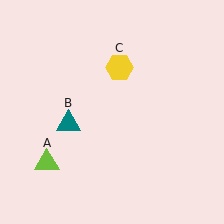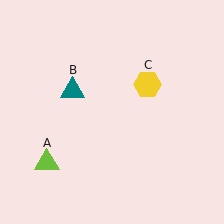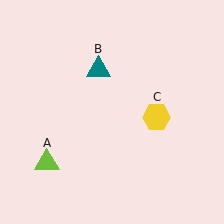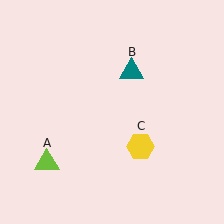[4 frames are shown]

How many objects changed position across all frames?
2 objects changed position: teal triangle (object B), yellow hexagon (object C).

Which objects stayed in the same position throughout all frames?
Lime triangle (object A) remained stationary.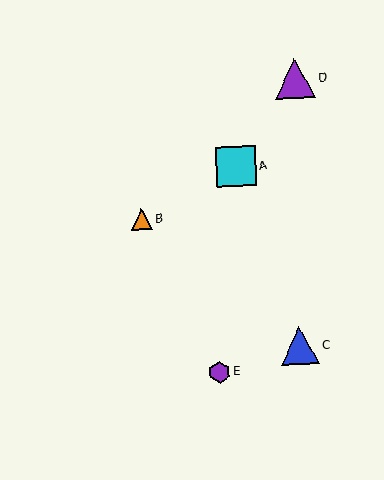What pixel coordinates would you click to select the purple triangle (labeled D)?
Click at (295, 78) to select the purple triangle D.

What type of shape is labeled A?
Shape A is a cyan square.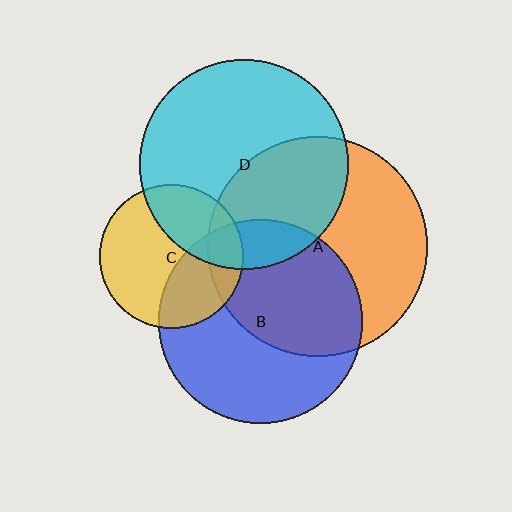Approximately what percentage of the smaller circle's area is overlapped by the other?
Approximately 40%.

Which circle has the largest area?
Circle A (orange).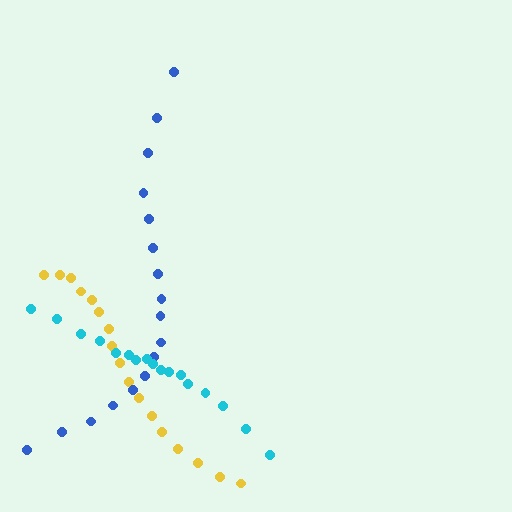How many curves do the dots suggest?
There are 3 distinct paths.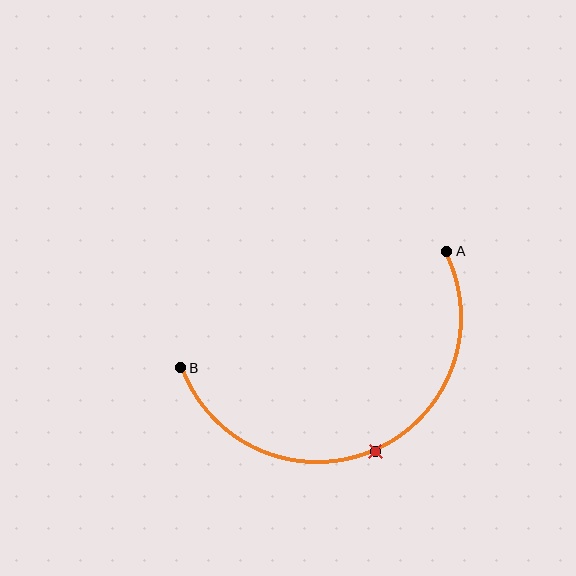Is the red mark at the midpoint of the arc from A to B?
Yes. The red mark lies on the arc at equal arc-length from both A and B — it is the arc midpoint.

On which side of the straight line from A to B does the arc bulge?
The arc bulges below the straight line connecting A and B.